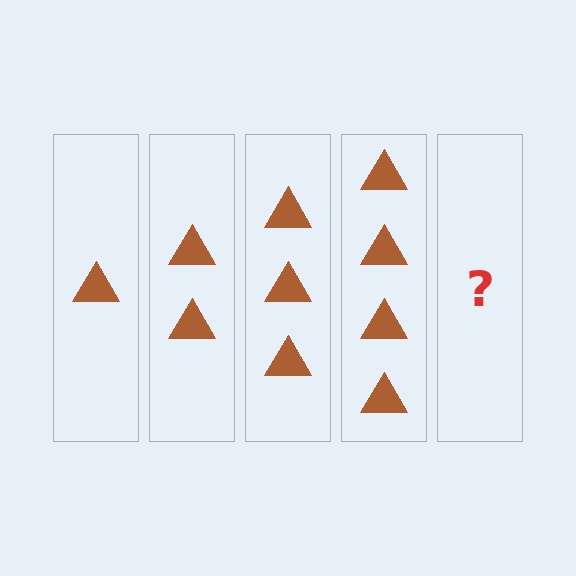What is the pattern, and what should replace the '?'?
The pattern is that each step adds one more triangle. The '?' should be 5 triangles.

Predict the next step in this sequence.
The next step is 5 triangles.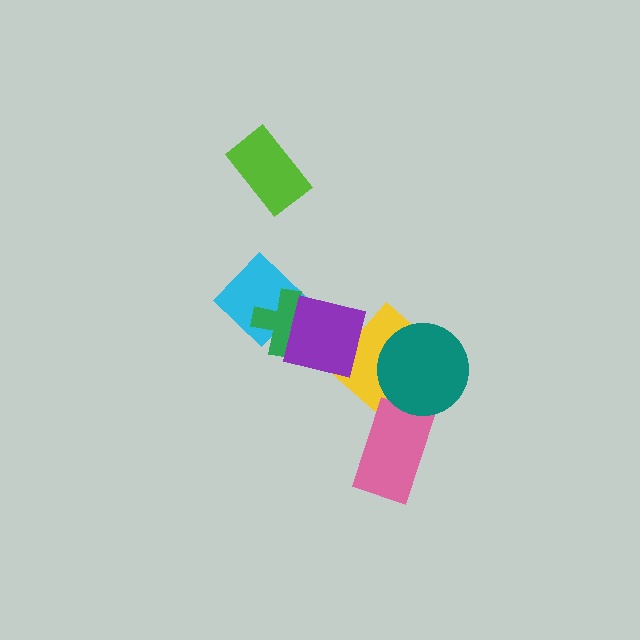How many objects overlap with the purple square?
3 objects overlap with the purple square.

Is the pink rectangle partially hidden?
No, no other shape covers it.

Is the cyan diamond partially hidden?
Yes, it is partially covered by another shape.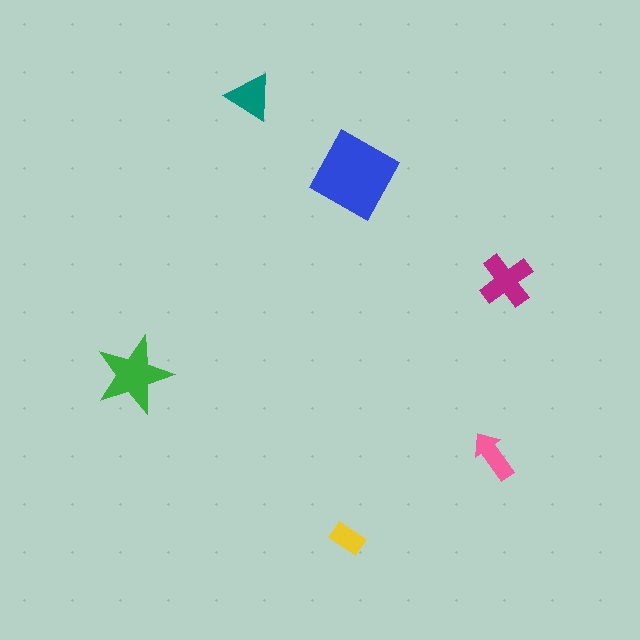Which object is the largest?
The blue diamond.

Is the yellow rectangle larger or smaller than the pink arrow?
Smaller.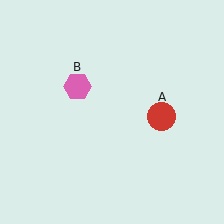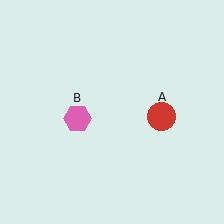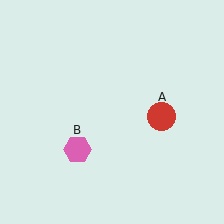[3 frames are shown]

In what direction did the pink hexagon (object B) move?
The pink hexagon (object B) moved down.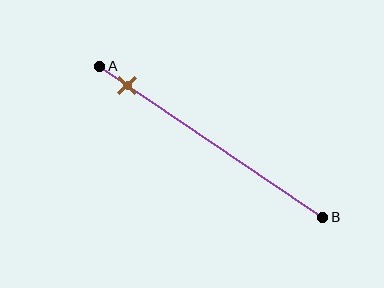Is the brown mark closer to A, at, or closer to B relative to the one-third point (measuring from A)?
The brown mark is closer to point A than the one-third point of segment AB.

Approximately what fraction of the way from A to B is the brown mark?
The brown mark is approximately 15% of the way from A to B.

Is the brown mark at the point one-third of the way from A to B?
No, the mark is at about 15% from A, not at the 33% one-third point.